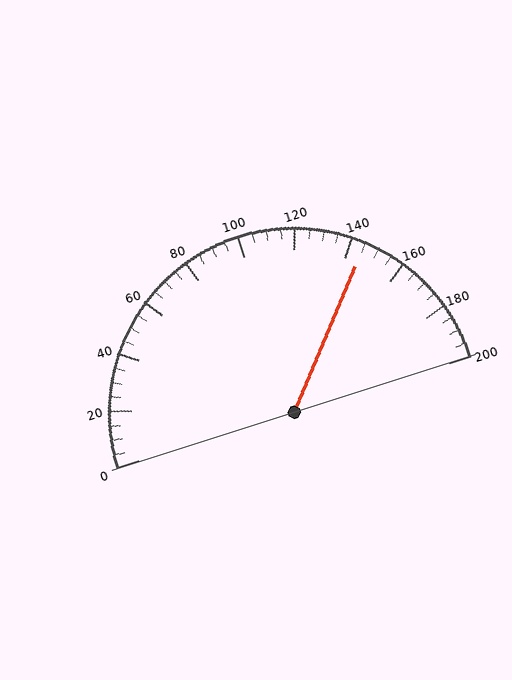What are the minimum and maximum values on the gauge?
The gauge ranges from 0 to 200.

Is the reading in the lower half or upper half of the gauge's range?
The reading is in the upper half of the range (0 to 200).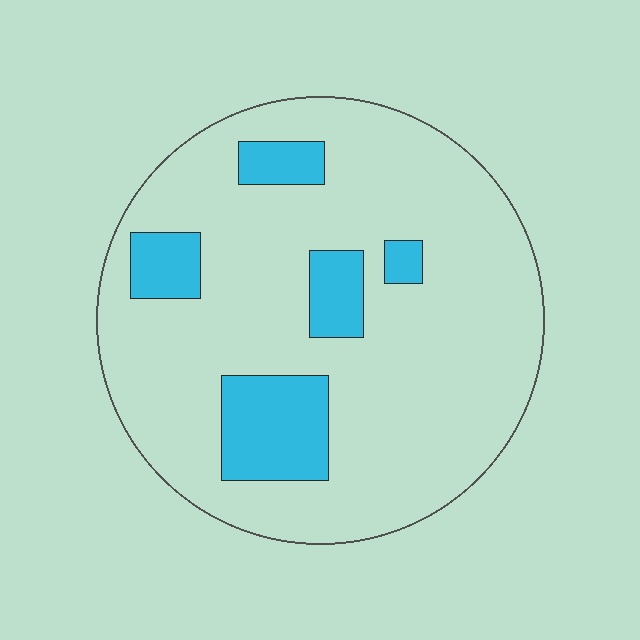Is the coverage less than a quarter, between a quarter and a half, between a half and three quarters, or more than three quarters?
Less than a quarter.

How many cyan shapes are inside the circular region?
5.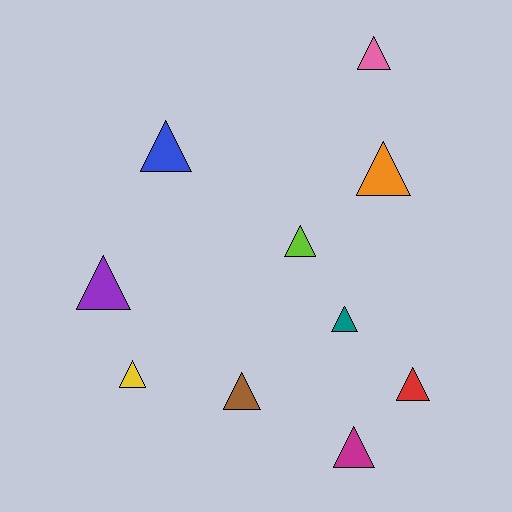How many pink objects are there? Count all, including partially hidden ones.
There is 1 pink object.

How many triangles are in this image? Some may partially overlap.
There are 10 triangles.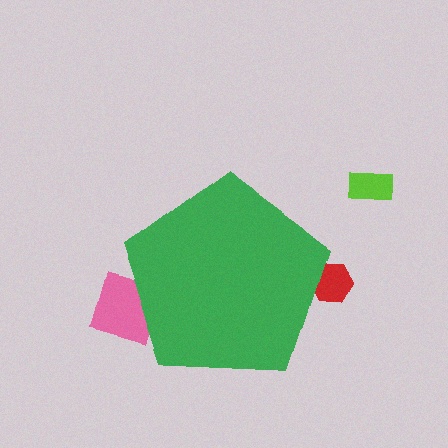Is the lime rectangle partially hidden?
No, the lime rectangle is fully visible.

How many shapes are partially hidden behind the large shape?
2 shapes are partially hidden.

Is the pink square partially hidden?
Yes, the pink square is partially hidden behind the green pentagon.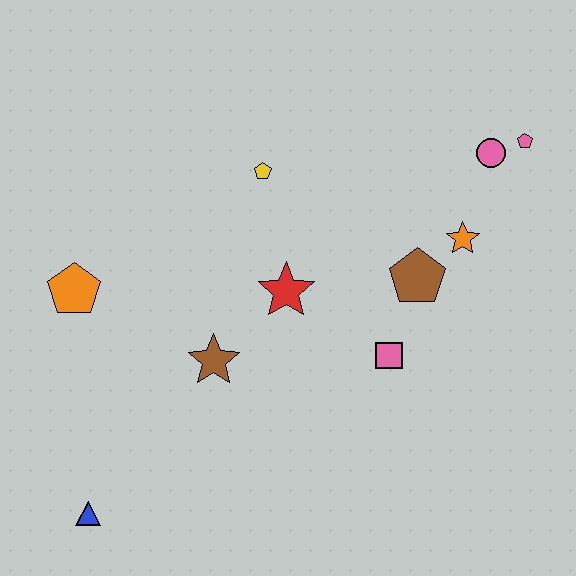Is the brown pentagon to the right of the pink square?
Yes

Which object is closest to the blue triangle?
The brown star is closest to the blue triangle.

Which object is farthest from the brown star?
The pink pentagon is farthest from the brown star.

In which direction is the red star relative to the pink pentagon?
The red star is to the left of the pink pentagon.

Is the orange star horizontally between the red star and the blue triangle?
No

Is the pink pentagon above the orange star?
Yes